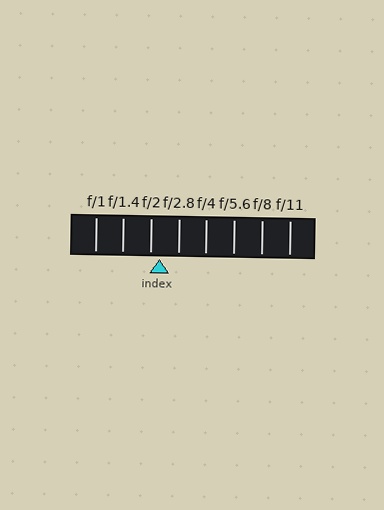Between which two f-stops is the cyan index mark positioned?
The index mark is between f/2 and f/2.8.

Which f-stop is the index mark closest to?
The index mark is closest to f/2.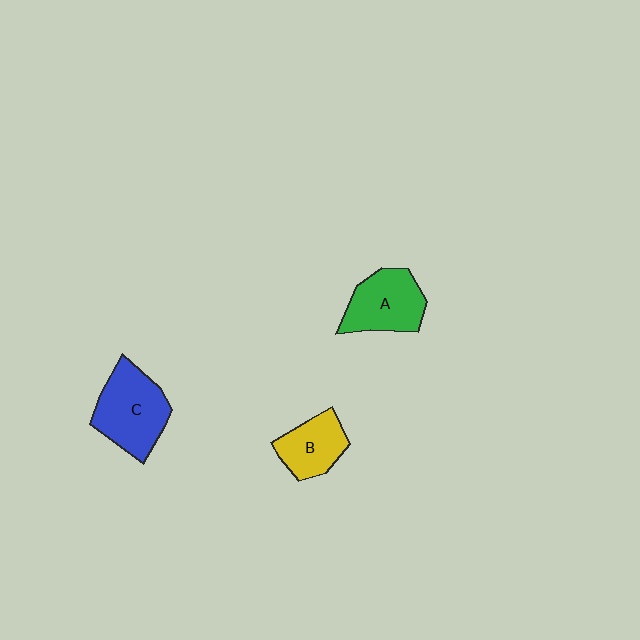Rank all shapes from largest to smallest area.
From largest to smallest: C (blue), A (green), B (yellow).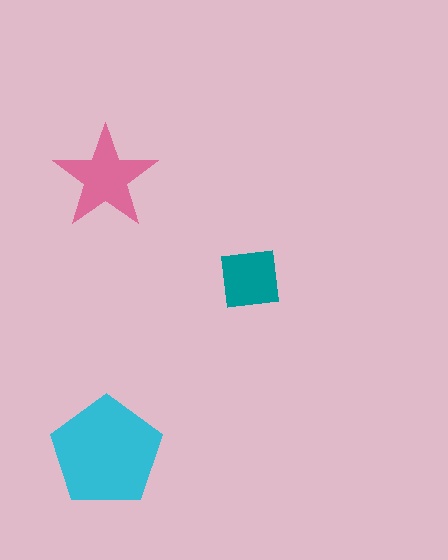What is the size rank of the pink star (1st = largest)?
2nd.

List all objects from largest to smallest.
The cyan pentagon, the pink star, the teal square.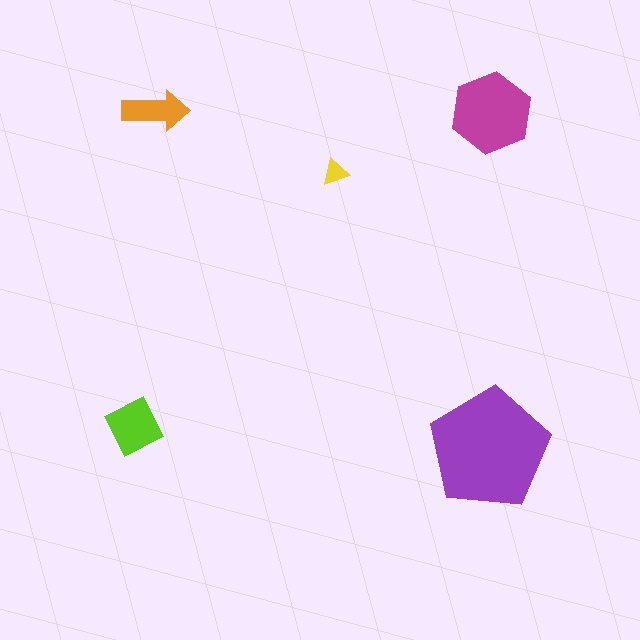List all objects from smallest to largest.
The yellow triangle, the orange arrow, the lime diamond, the magenta hexagon, the purple pentagon.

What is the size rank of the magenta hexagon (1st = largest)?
2nd.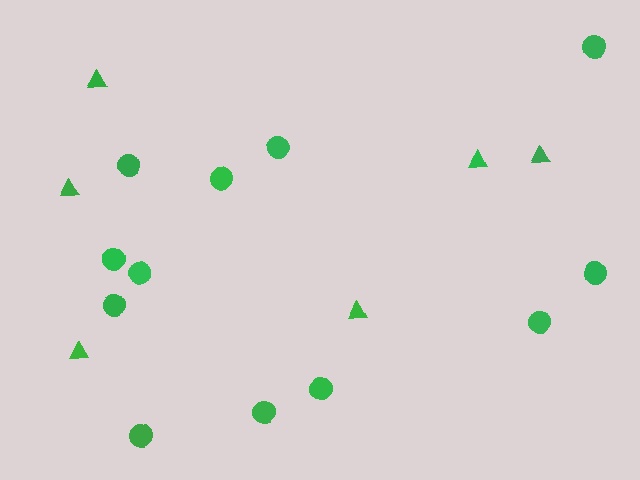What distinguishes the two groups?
There are 2 groups: one group of circles (12) and one group of triangles (6).